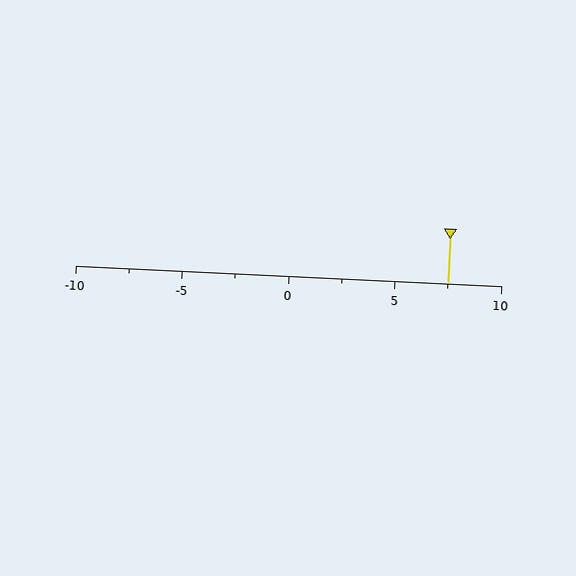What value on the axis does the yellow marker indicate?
The marker indicates approximately 7.5.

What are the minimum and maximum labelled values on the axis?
The axis runs from -10 to 10.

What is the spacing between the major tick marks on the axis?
The major ticks are spaced 5 apart.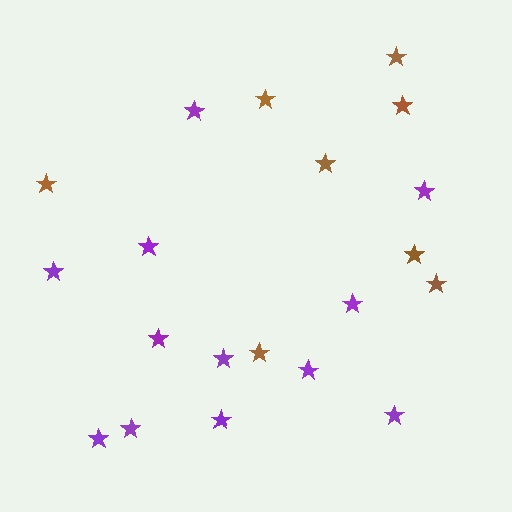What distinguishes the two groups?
There are 2 groups: one group of purple stars (12) and one group of brown stars (8).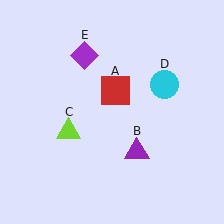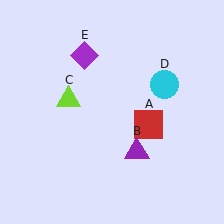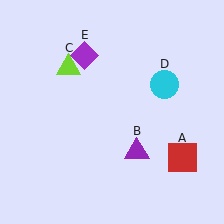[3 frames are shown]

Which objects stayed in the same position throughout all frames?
Purple triangle (object B) and cyan circle (object D) and purple diamond (object E) remained stationary.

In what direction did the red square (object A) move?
The red square (object A) moved down and to the right.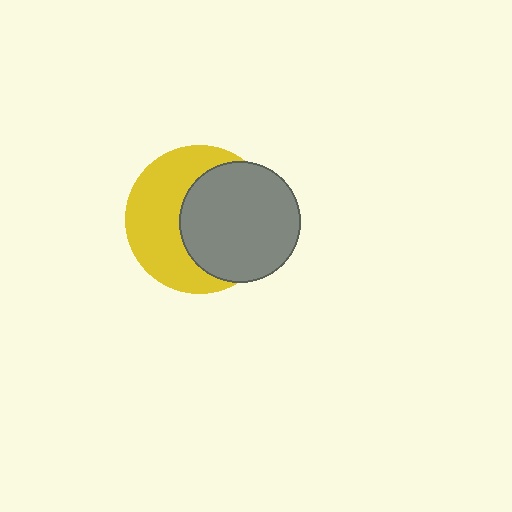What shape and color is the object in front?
The object in front is a gray circle.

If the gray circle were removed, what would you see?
You would see the complete yellow circle.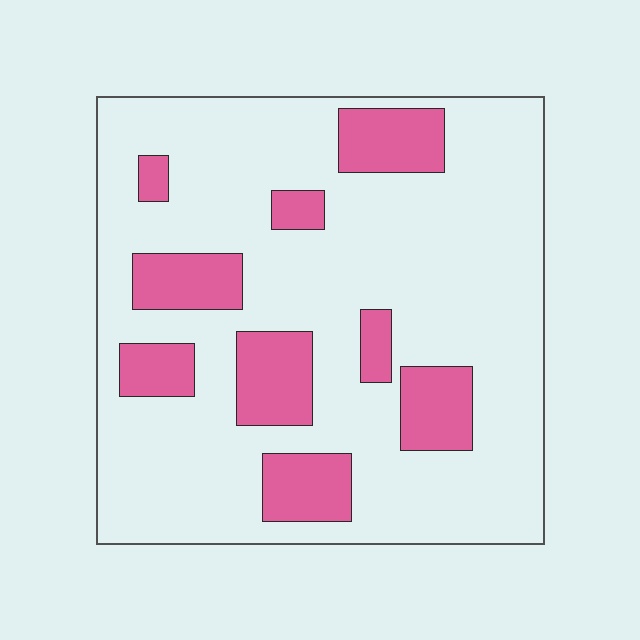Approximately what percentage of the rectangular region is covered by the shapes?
Approximately 20%.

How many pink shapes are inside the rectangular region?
9.